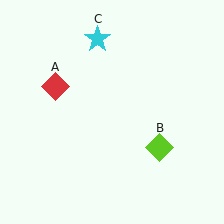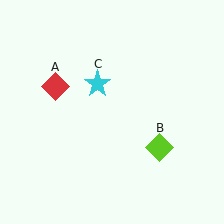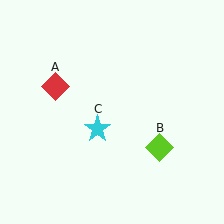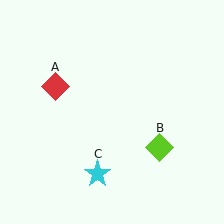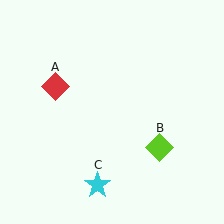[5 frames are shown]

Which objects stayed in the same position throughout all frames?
Red diamond (object A) and lime diamond (object B) remained stationary.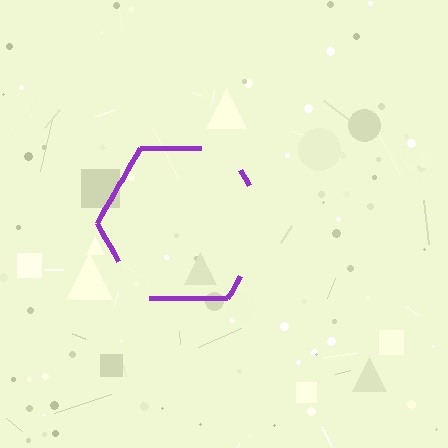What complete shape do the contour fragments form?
The contour fragments form a hexagon.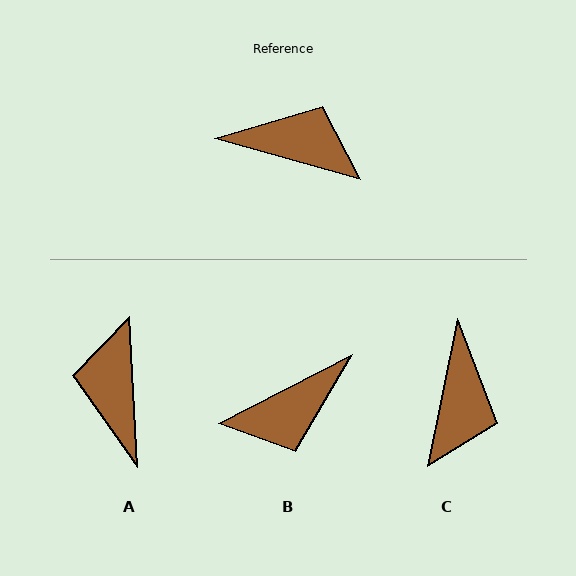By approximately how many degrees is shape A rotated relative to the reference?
Approximately 109 degrees counter-clockwise.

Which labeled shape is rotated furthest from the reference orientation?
B, about 137 degrees away.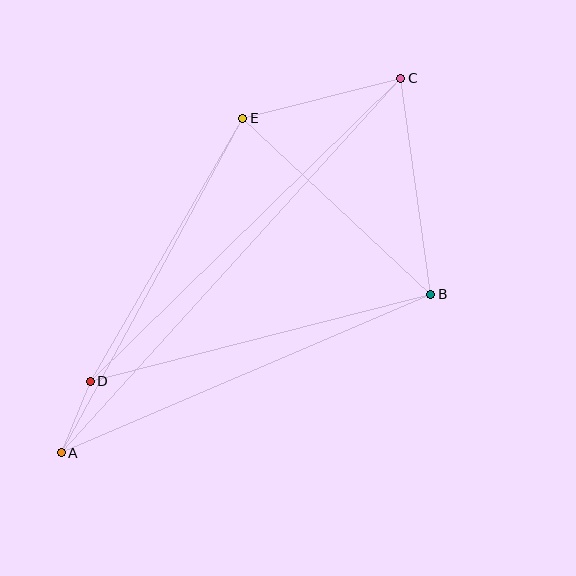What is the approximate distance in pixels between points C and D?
The distance between C and D is approximately 434 pixels.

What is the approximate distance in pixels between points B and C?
The distance between B and C is approximately 218 pixels.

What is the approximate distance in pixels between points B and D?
The distance between B and D is approximately 351 pixels.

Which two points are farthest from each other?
Points A and C are farthest from each other.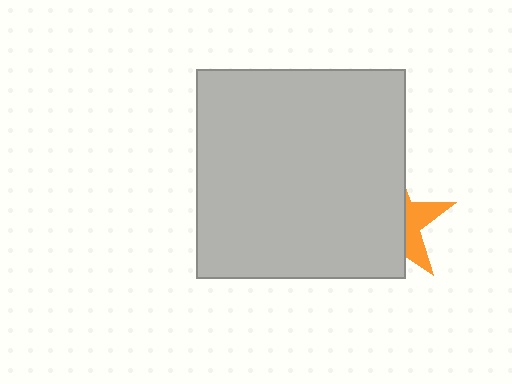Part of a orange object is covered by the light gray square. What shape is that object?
It is a star.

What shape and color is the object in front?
The object in front is a light gray square.